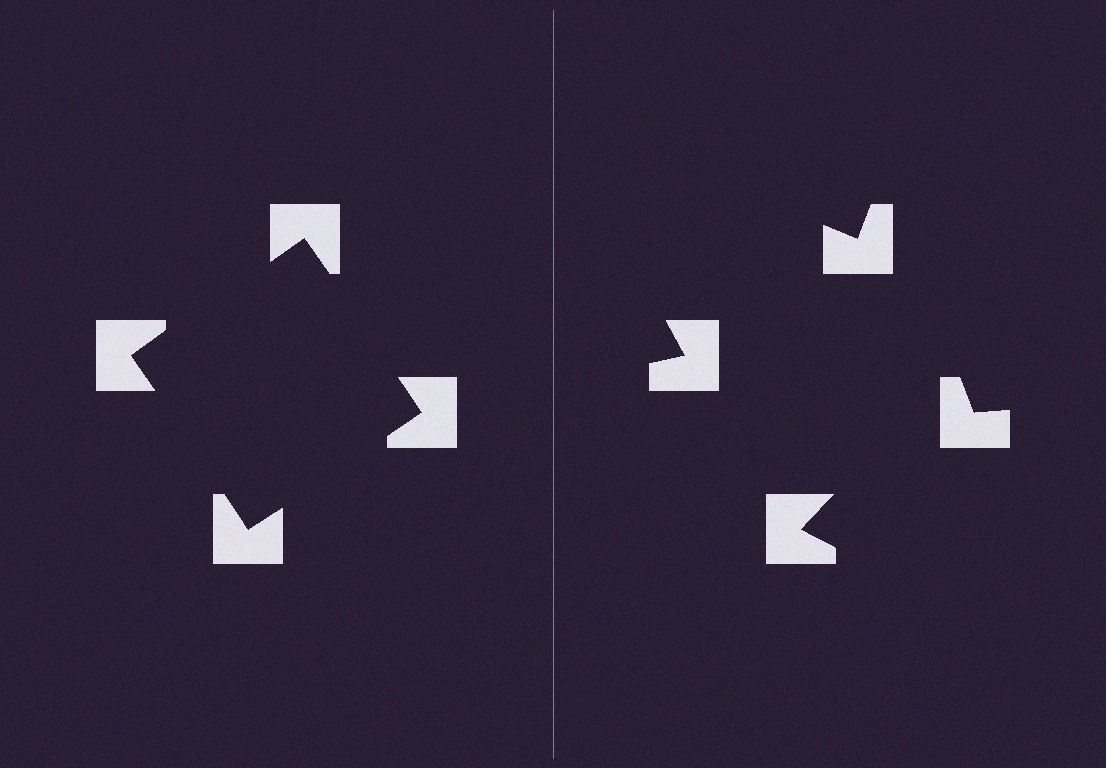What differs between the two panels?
The notched squares are positioned identically on both sides; only the wedge orientations differ. On the left they align to a square; on the right they are misaligned.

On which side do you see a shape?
An illusory square appears on the left side. On the right side the wedge cuts are rotated, so no coherent shape forms.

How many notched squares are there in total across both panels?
8 — 4 on each side.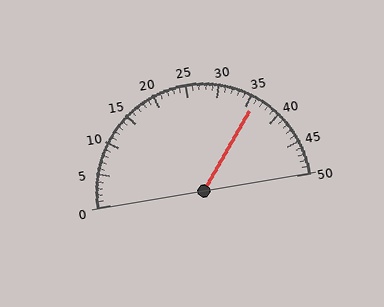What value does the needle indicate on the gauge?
The needle indicates approximately 36.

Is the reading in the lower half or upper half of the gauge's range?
The reading is in the upper half of the range (0 to 50).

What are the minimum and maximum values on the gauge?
The gauge ranges from 0 to 50.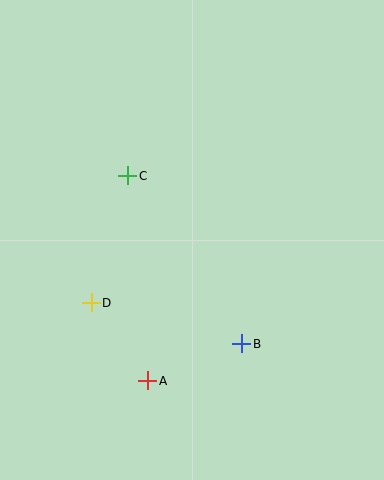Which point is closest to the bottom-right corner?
Point B is closest to the bottom-right corner.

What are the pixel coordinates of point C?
Point C is at (128, 176).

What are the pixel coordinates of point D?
Point D is at (91, 303).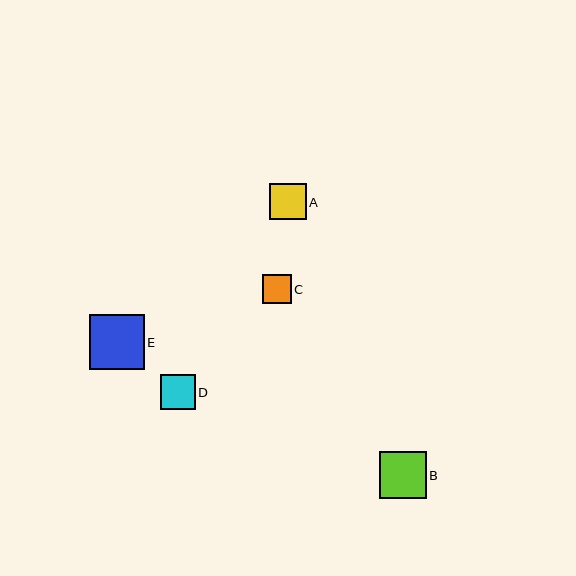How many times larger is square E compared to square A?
Square E is approximately 1.5 times the size of square A.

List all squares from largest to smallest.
From largest to smallest: E, B, A, D, C.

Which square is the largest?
Square E is the largest with a size of approximately 55 pixels.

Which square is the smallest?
Square C is the smallest with a size of approximately 29 pixels.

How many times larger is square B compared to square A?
Square B is approximately 1.3 times the size of square A.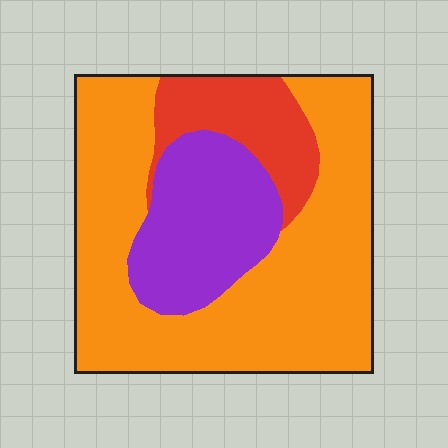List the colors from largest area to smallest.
From largest to smallest: orange, purple, red.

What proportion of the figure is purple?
Purple takes up about one fifth (1/5) of the figure.